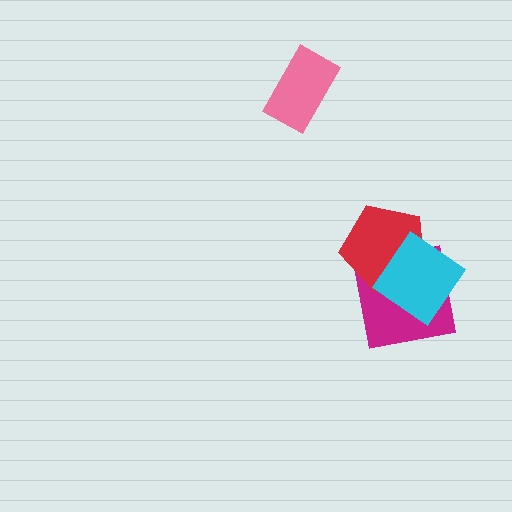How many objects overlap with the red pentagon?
2 objects overlap with the red pentagon.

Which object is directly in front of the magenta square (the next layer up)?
The red pentagon is directly in front of the magenta square.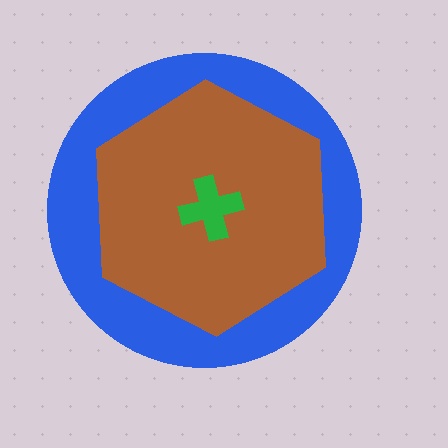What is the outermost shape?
The blue circle.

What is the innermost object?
The green cross.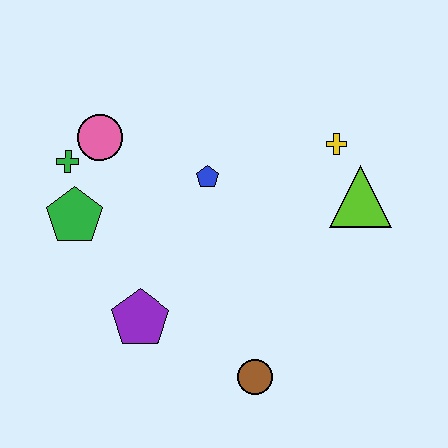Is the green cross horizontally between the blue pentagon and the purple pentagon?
No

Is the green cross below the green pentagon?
No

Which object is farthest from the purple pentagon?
The yellow cross is farthest from the purple pentagon.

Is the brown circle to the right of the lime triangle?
No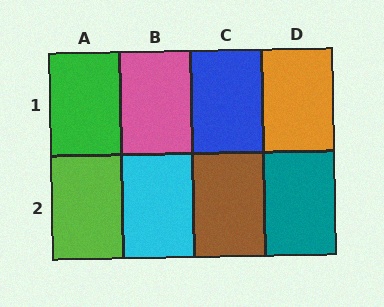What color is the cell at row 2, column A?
Lime.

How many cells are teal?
1 cell is teal.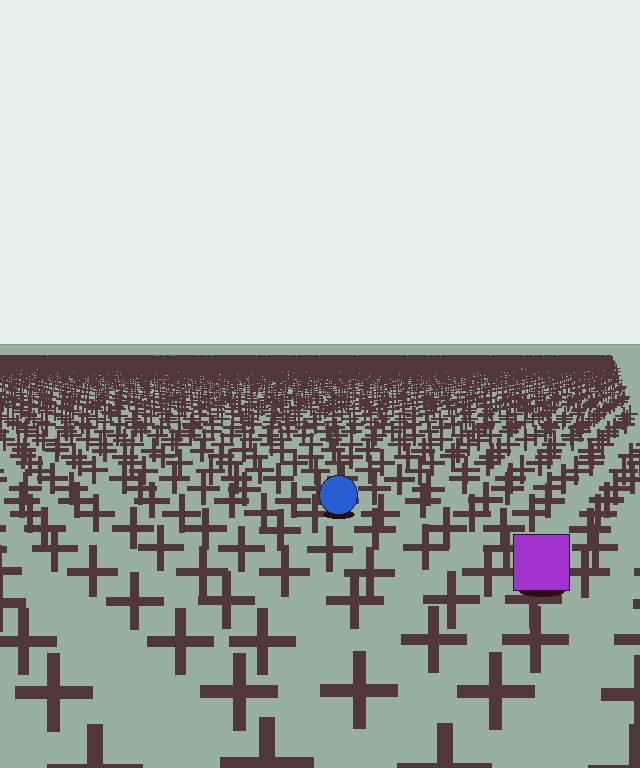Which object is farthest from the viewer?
The blue circle is farthest from the viewer. It appears smaller and the ground texture around it is denser.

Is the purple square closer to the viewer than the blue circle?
Yes. The purple square is closer — you can tell from the texture gradient: the ground texture is coarser near it.